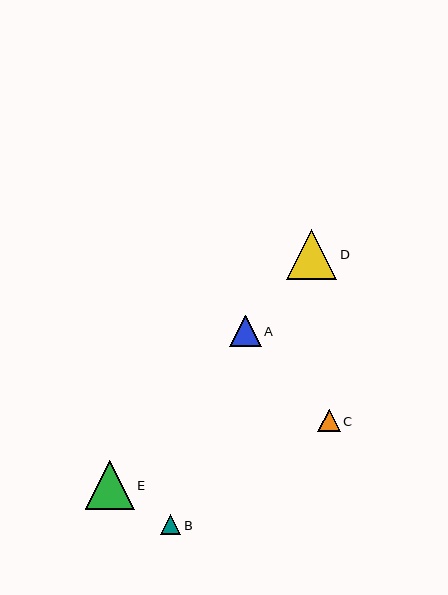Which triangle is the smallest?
Triangle B is the smallest with a size of approximately 20 pixels.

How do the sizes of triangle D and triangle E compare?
Triangle D and triangle E are approximately the same size.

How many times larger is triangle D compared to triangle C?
Triangle D is approximately 2.2 times the size of triangle C.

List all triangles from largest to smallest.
From largest to smallest: D, E, A, C, B.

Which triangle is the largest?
Triangle D is the largest with a size of approximately 50 pixels.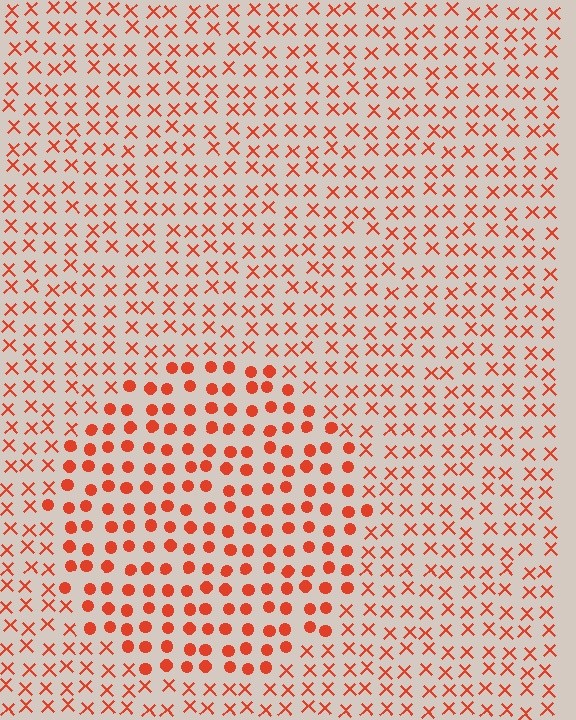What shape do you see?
I see a circle.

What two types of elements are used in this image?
The image uses circles inside the circle region and X marks outside it.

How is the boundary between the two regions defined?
The boundary is defined by a change in element shape: circles inside vs. X marks outside. All elements share the same color and spacing.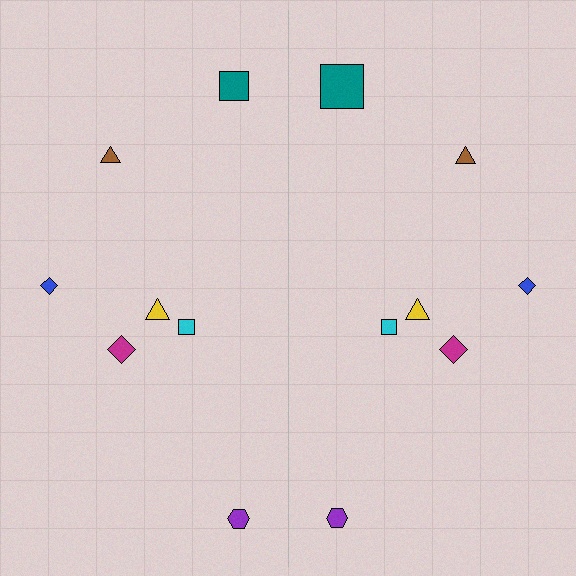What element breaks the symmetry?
The teal square on the right side has a different size than its mirror counterpart.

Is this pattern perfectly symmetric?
No, the pattern is not perfectly symmetric. The teal square on the right side has a different size than its mirror counterpart.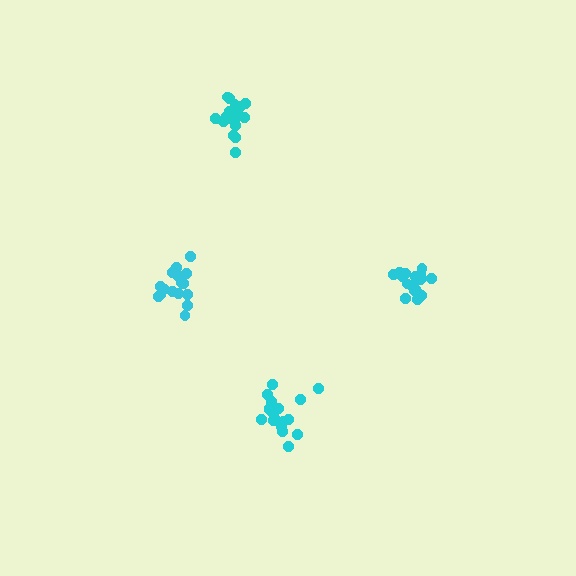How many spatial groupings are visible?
There are 4 spatial groupings.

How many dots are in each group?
Group 1: 18 dots, Group 2: 20 dots, Group 3: 18 dots, Group 4: 18 dots (74 total).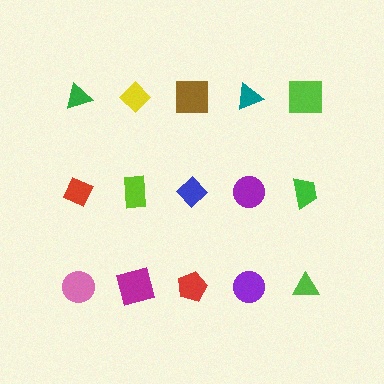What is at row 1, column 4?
A teal triangle.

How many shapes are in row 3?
5 shapes.